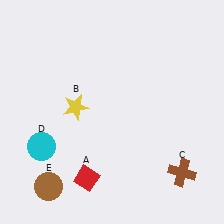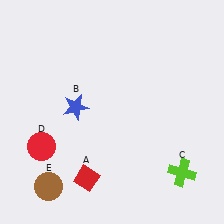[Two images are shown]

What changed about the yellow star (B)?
In Image 1, B is yellow. In Image 2, it changed to blue.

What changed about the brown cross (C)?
In Image 1, C is brown. In Image 2, it changed to lime.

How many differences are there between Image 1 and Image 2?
There are 3 differences between the two images.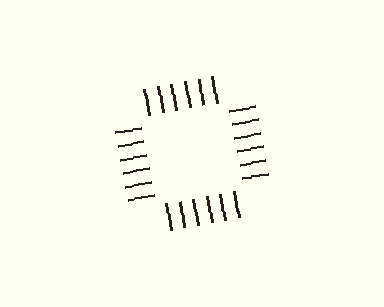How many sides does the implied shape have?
4 sides — the line-ends trace a square.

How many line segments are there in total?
24 — 6 along each of the 4 edges.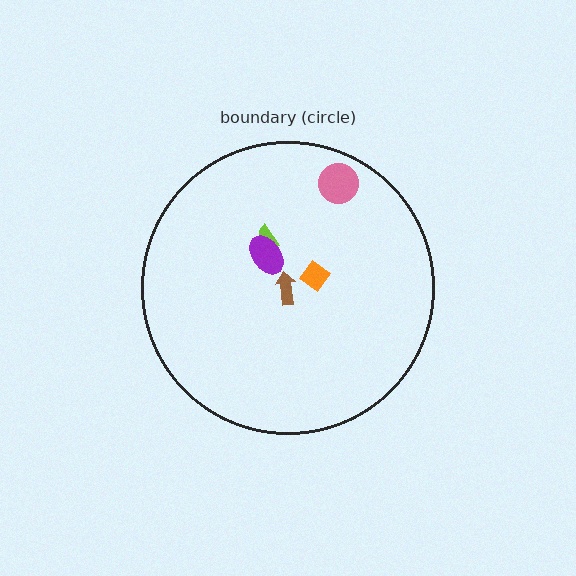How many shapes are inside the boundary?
5 inside, 0 outside.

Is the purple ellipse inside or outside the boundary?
Inside.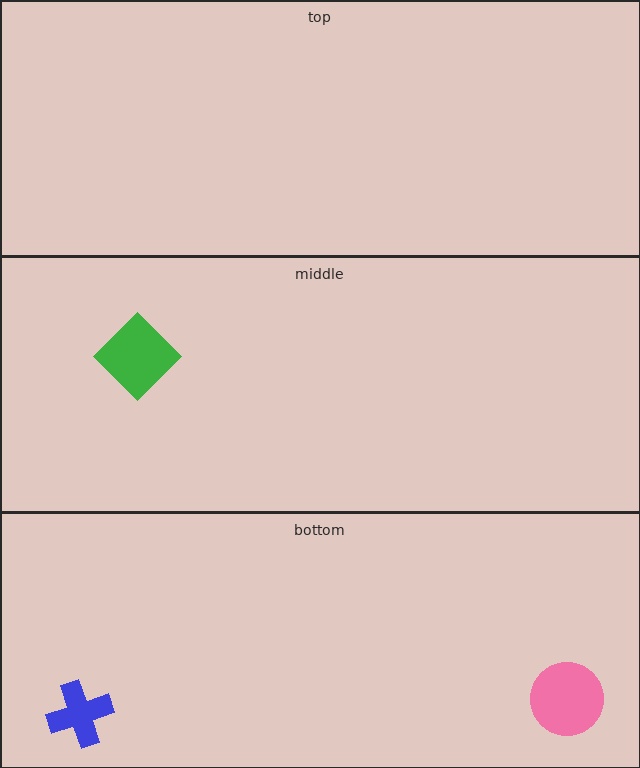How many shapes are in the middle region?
1.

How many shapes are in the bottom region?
2.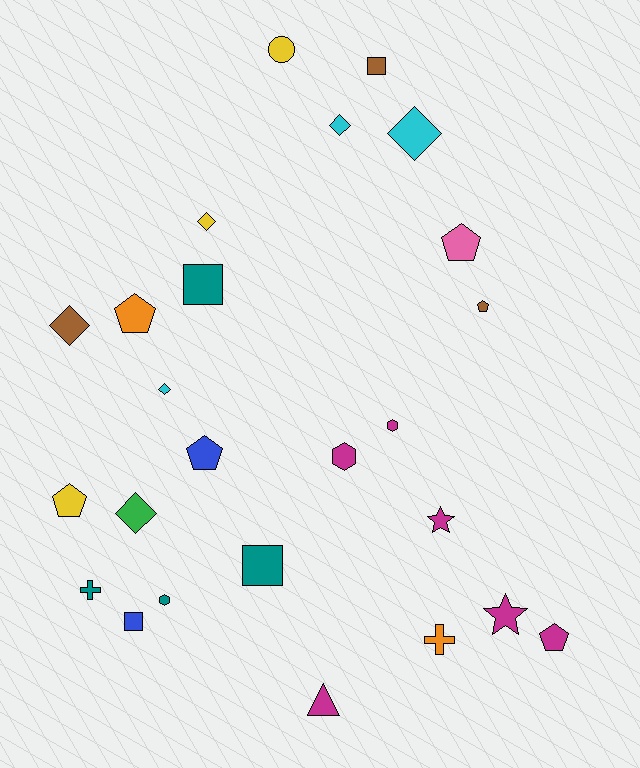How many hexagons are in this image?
There are 3 hexagons.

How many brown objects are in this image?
There are 3 brown objects.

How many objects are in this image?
There are 25 objects.